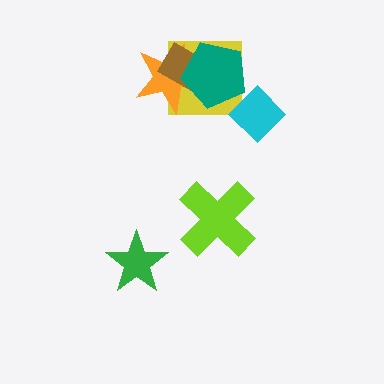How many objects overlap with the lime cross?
0 objects overlap with the lime cross.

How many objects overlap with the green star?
0 objects overlap with the green star.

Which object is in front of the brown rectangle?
The teal pentagon is in front of the brown rectangle.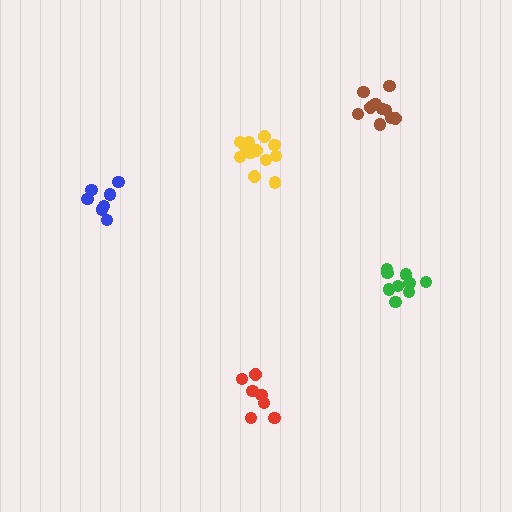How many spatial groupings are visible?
There are 5 spatial groupings.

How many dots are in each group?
Group 1: 13 dots, Group 2: 7 dots, Group 3: 7 dots, Group 4: 9 dots, Group 5: 10 dots (46 total).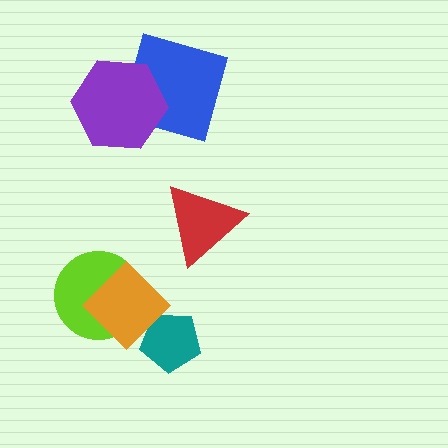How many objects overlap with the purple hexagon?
1 object overlaps with the purple hexagon.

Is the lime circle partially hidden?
Yes, it is partially covered by another shape.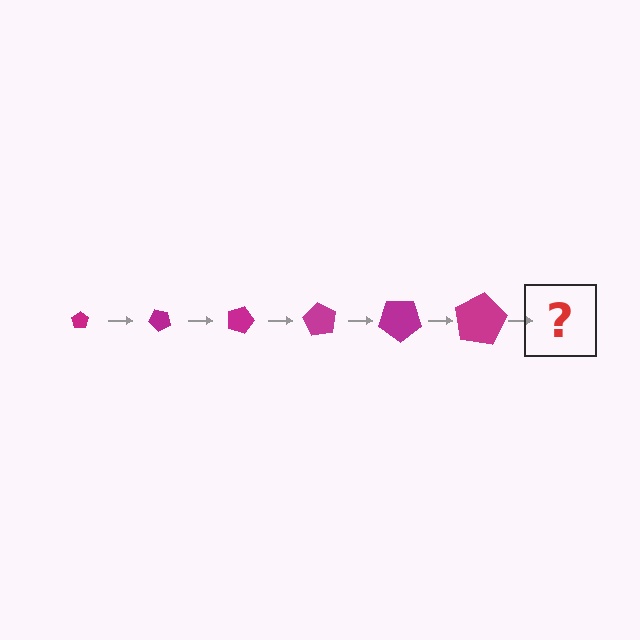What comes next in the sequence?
The next element should be a pentagon, larger than the previous one and rotated 270 degrees from the start.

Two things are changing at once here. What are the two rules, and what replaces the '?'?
The two rules are that the pentagon grows larger each step and it rotates 45 degrees each step. The '?' should be a pentagon, larger than the previous one and rotated 270 degrees from the start.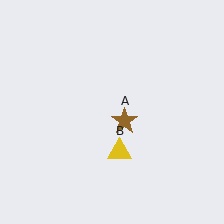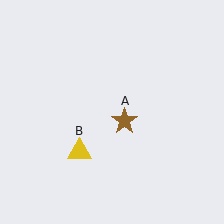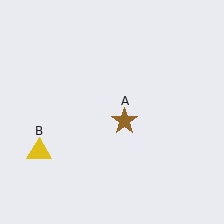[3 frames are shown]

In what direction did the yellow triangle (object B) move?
The yellow triangle (object B) moved left.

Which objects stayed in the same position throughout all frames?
Brown star (object A) remained stationary.